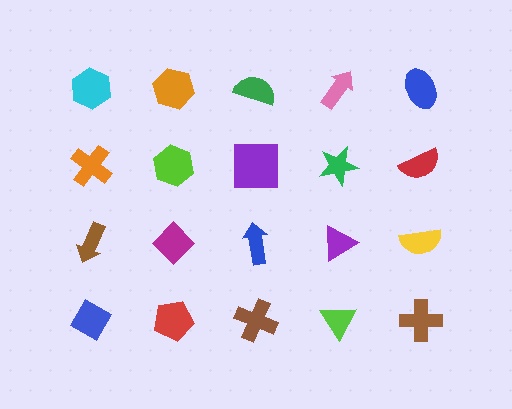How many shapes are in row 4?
5 shapes.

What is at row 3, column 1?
A brown arrow.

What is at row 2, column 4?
A green star.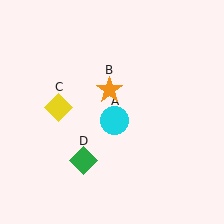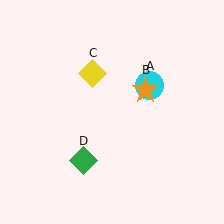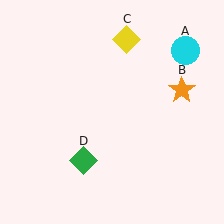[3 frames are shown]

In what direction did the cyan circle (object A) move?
The cyan circle (object A) moved up and to the right.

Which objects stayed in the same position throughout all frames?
Green diamond (object D) remained stationary.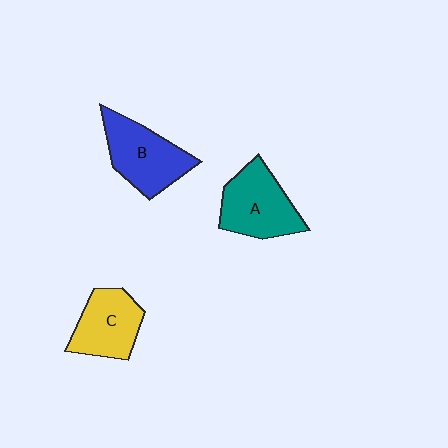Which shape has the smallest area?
Shape C (yellow).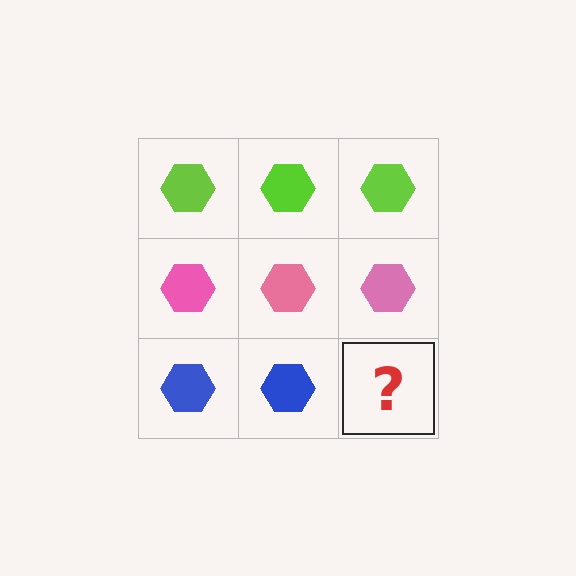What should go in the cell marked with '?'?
The missing cell should contain a blue hexagon.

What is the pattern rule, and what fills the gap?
The rule is that each row has a consistent color. The gap should be filled with a blue hexagon.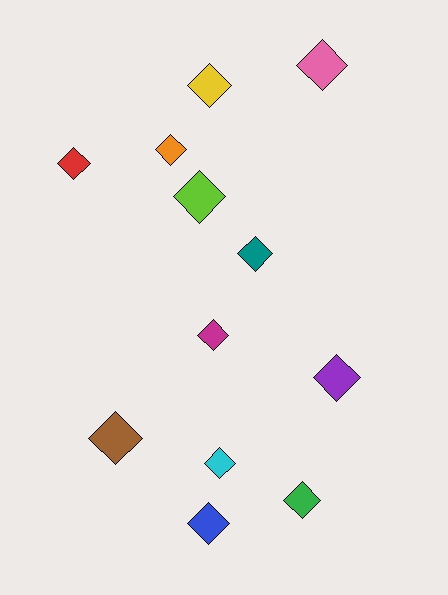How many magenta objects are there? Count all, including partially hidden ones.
There is 1 magenta object.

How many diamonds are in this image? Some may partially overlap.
There are 12 diamonds.